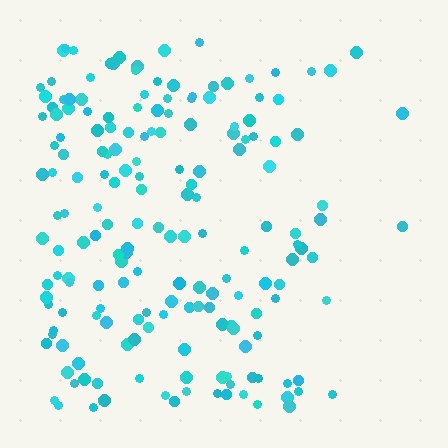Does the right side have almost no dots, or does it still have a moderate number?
Still a moderate number, just noticeably fewer than the left.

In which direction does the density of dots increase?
From right to left, with the left side densest.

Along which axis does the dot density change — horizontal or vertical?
Horizontal.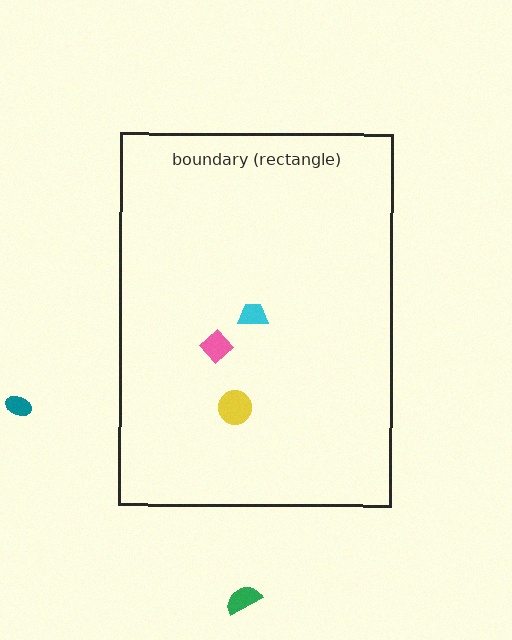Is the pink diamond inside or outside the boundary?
Inside.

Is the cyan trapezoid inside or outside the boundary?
Inside.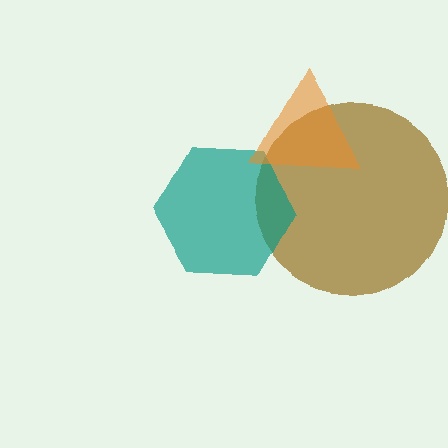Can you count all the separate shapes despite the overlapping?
Yes, there are 3 separate shapes.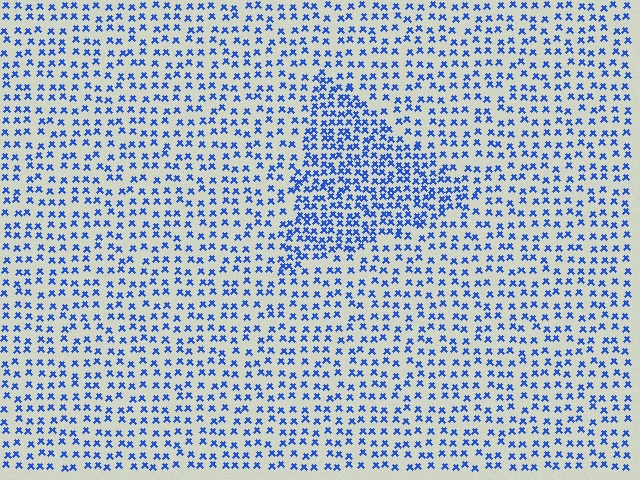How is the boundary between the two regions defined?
The boundary is defined by a change in element density (approximately 1.9x ratio). All elements are the same color, size, and shape.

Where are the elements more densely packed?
The elements are more densely packed inside the triangle boundary.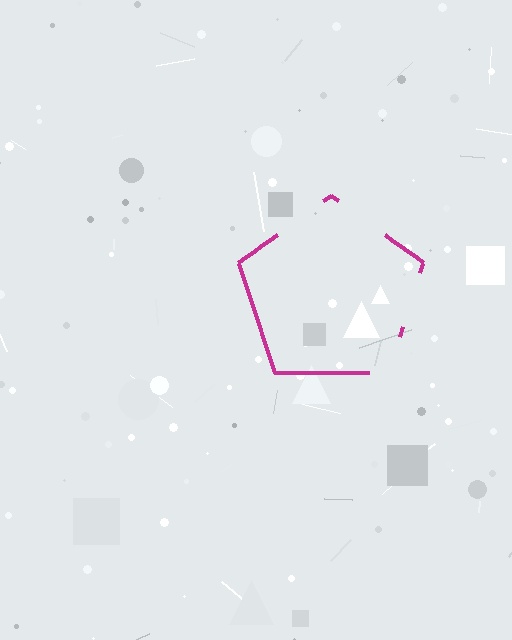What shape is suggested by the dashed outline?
The dashed outline suggests a pentagon.